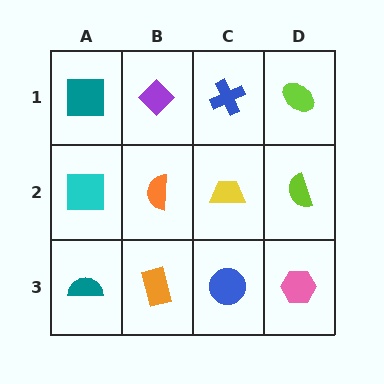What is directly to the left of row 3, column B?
A teal semicircle.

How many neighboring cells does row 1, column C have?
3.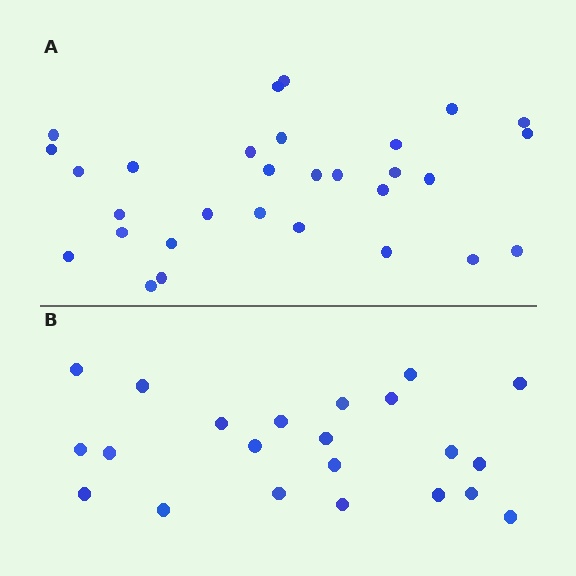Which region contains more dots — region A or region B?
Region A (the top region) has more dots.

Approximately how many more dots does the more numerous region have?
Region A has roughly 8 or so more dots than region B.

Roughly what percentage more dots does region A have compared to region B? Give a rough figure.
About 35% more.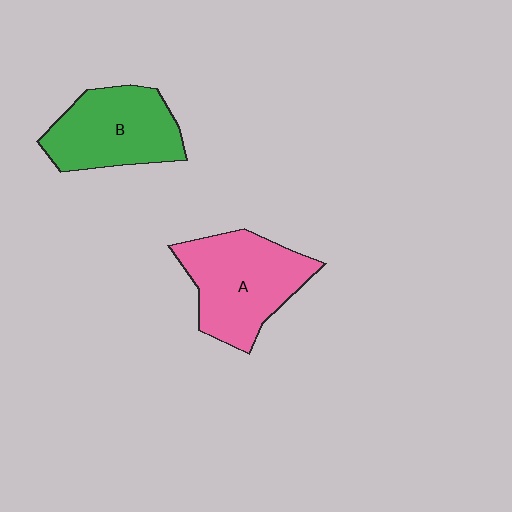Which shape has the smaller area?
Shape B (green).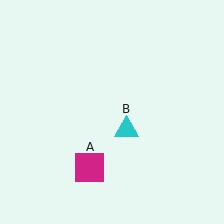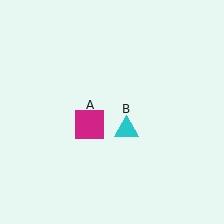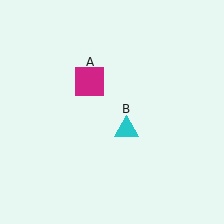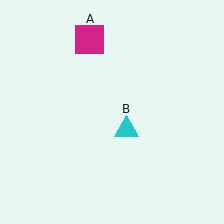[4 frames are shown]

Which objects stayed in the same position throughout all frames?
Cyan triangle (object B) remained stationary.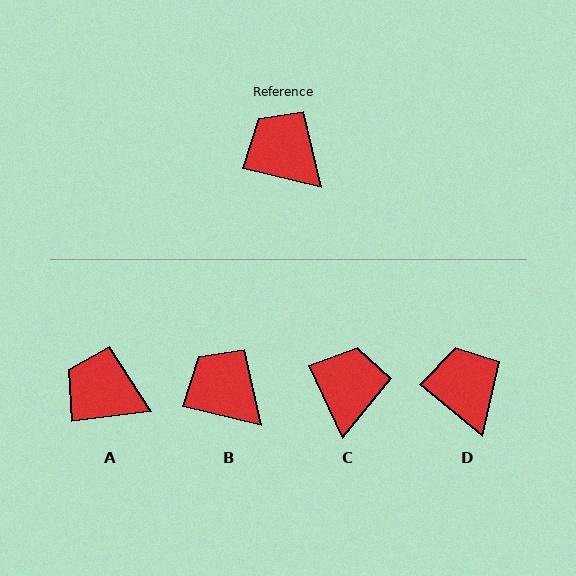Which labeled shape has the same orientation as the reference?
B.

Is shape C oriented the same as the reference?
No, it is off by about 52 degrees.